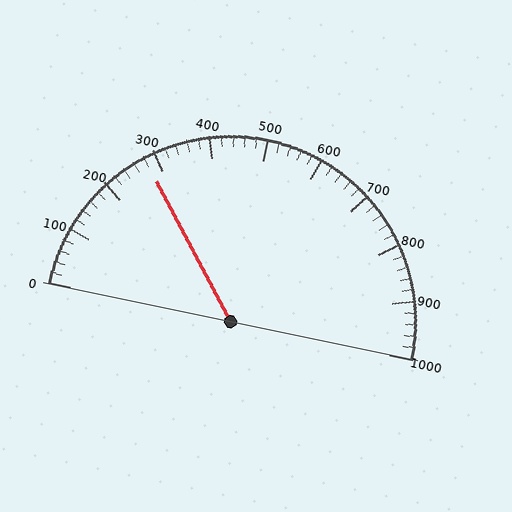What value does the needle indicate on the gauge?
The needle indicates approximately 280.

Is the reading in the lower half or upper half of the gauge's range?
The reading is in the lower half of the range (0 to 1000).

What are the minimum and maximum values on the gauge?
The gauge ranges from 0 to 1000.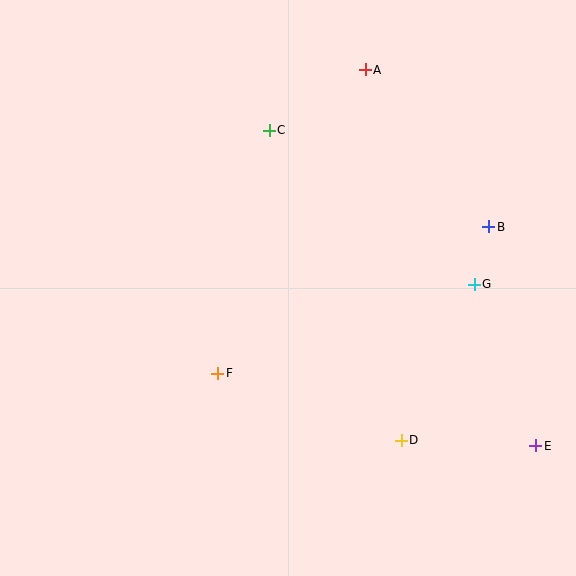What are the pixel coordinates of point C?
Point C is at (269, 130).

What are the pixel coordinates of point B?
Point B is at (489, 227).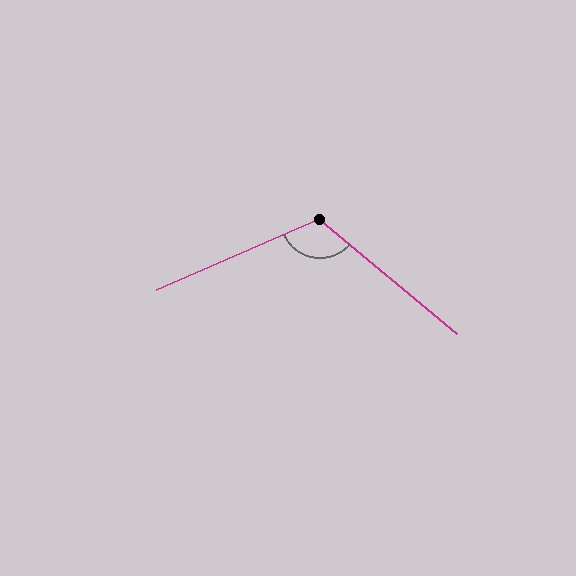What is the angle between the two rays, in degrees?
Approximately 117 degrees.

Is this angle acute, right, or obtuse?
It is obtuse.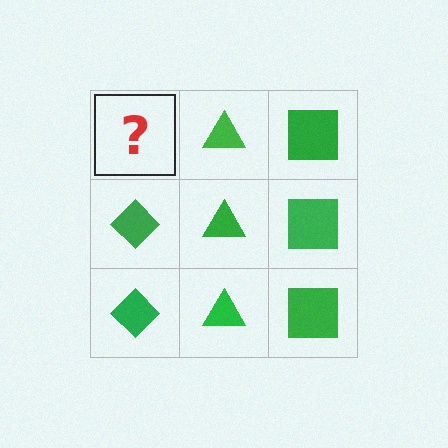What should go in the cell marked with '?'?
The missing cell should contain a green diamond.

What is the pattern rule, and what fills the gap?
The rule is that each column has a consistent shape. The gap should be filled with a green diamond.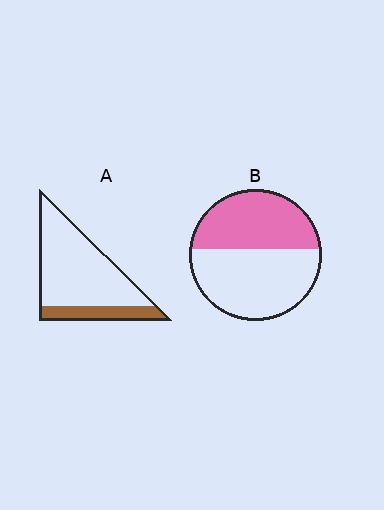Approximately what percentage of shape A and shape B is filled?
A is approximately 20% and B is approximately 45%.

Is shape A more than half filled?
No.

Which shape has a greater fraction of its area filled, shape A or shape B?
Shape B.